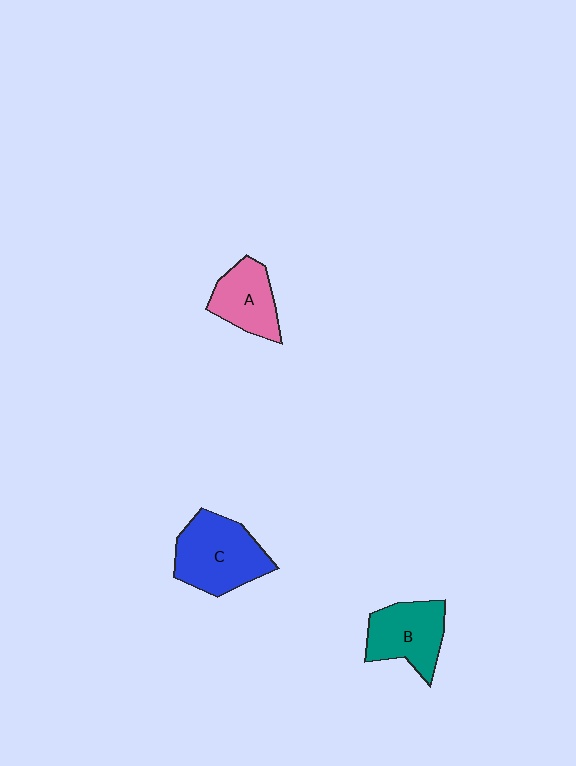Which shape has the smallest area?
Shape A (pink).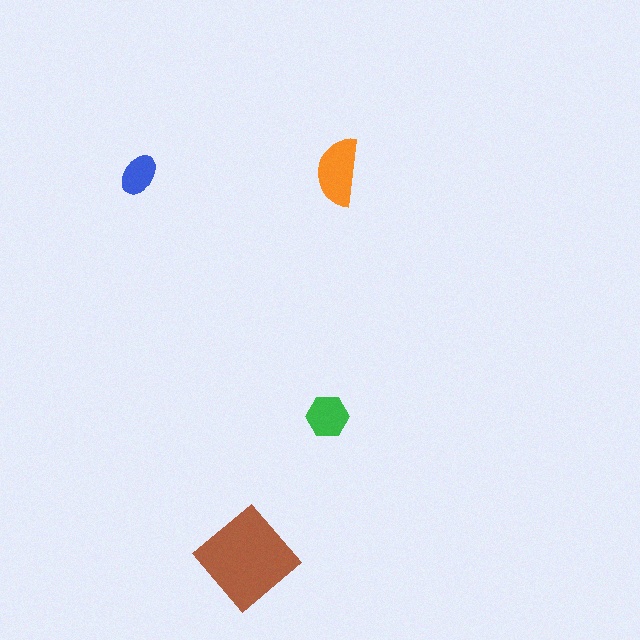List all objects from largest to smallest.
The brown diamond, the orange semicircle, the green hexagon, the blue ellipse.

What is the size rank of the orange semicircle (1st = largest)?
2nd.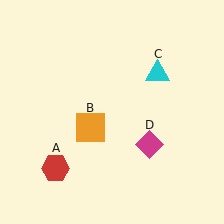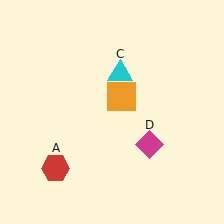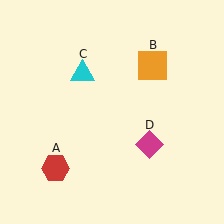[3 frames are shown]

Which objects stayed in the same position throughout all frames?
Red hexagon (object A) and magenta diamond (object D) remained stationary.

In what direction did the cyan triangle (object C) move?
The cyan triangle (object C) moved left.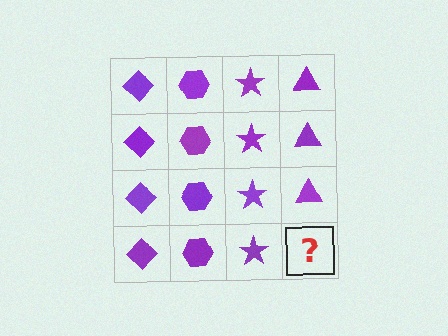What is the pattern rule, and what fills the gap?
The rule is that each column has a consistent shape. The gap should be filled with a purple triangle.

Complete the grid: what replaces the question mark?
The question mark should be replaced with a purple triangle.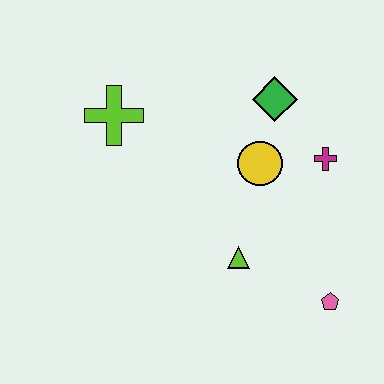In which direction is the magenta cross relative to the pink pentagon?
The magenta cross is above the pink pentagon.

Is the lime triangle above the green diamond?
No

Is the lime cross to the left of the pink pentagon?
Yes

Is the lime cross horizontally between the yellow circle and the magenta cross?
No